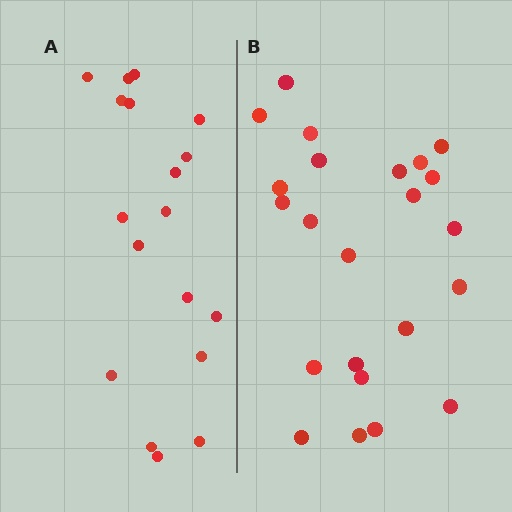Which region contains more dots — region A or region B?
Region B (the right region) has more dots.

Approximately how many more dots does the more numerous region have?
Region B has about 5 more dots than region A.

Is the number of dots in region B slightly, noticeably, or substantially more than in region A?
Region B has noticeably more, but not dramatically so. The ratio is roughly 1.3 to 1.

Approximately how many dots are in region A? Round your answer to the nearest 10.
About 20 dots. (The exact count is 18, which rounds to 20.)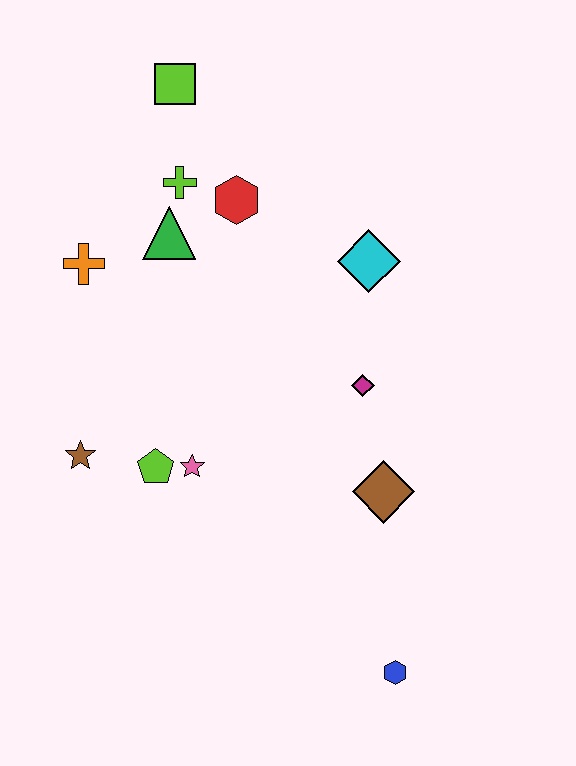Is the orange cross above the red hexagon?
No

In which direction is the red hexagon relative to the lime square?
The red hexagon is below the lime square.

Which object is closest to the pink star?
The lime pentagon is closest to the pink star.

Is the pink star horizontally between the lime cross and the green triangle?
No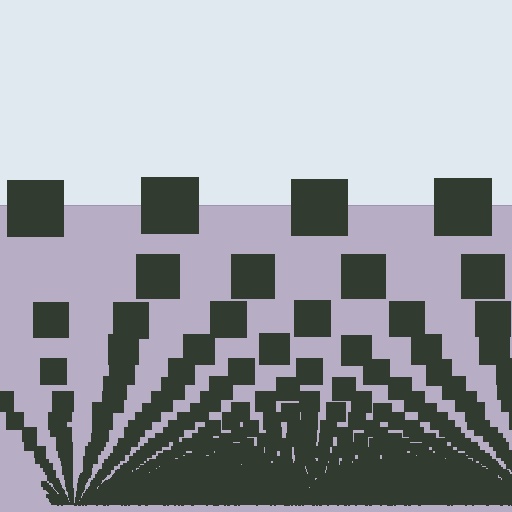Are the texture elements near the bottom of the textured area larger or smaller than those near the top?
Smaller. The gradient is inverted — elements near the bottom are smaller and denser.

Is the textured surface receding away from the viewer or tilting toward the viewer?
The surface appears to tilt toward the viewer. Texture elements get larger and sparser toward the top.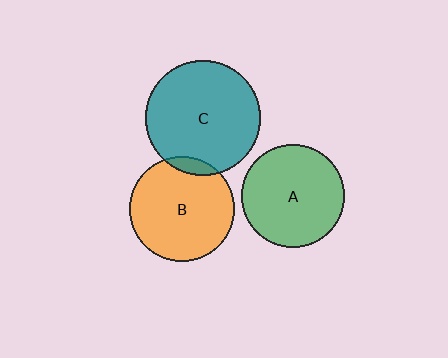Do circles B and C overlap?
Yes.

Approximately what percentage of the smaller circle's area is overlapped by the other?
Approximately 10%.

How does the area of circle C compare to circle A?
Approximately 1.2 times.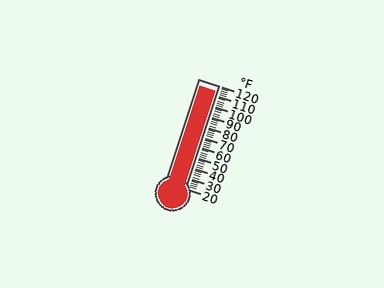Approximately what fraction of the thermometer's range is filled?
The thermometer is filled to approximately 95% of its range.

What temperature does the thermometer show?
The thermometer shows approximately 114°F.